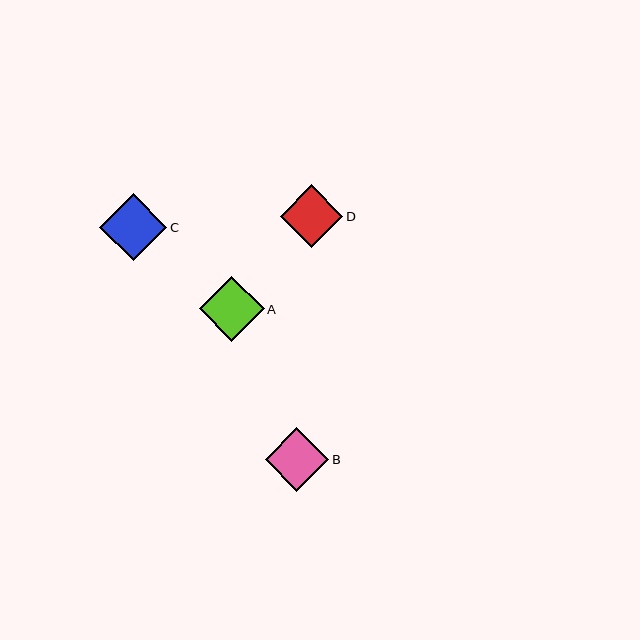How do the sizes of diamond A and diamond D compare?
Diamond A and diamond D are approximately the same size.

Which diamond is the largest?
Diamond C is the largest with a size of approximately 67 pixels.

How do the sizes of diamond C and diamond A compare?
Diamond C and diamond A are approximately the same size.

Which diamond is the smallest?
Diamond D is the smallest with a size of approximately 63 pixels.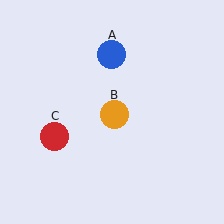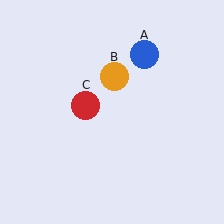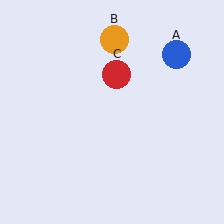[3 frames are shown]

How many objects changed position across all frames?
3 objects changed position: blue circle (object A), orange circle (object B), red circle (object C).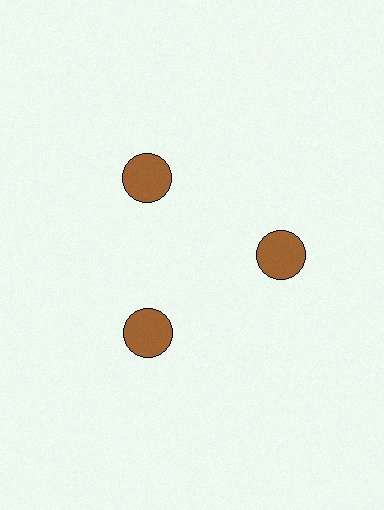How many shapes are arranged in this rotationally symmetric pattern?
There are 3 shapes, arranged in 3 groups of 1.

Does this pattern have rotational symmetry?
Yes, this pattern has 3-fold rotational symmetry. It looks the same after rotating 120 degrees around the center.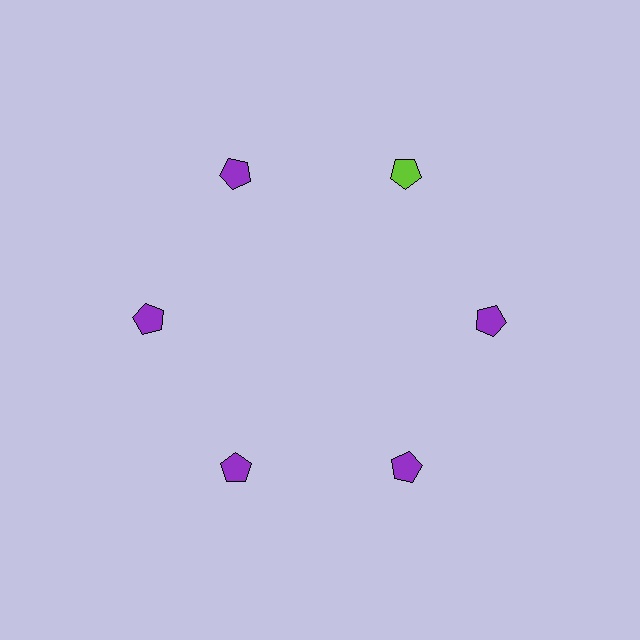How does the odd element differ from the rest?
It has a different color: lime instead of purple.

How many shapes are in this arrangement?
There are 6 shapes arranged in a ring pattern.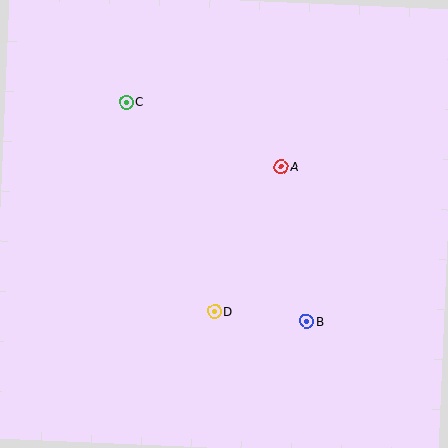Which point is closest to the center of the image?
Point A at (281, 167) is closest to the center.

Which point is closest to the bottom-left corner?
Point D is closest to the bottom-left corner.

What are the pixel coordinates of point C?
Point C is at (127, 102).